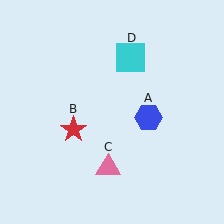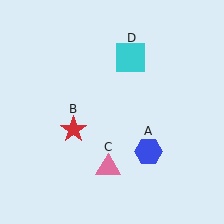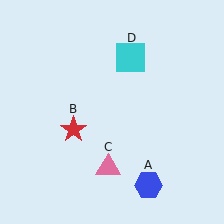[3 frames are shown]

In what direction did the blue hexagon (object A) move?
The blue hexagon (object A) moved down.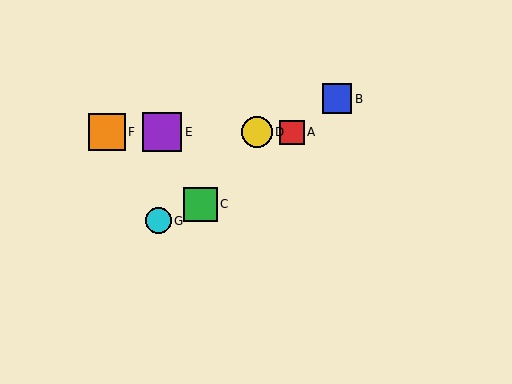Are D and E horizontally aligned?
Yes, both are at y≈132.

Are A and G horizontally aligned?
No, A is at y≈132 and G is at y≈221.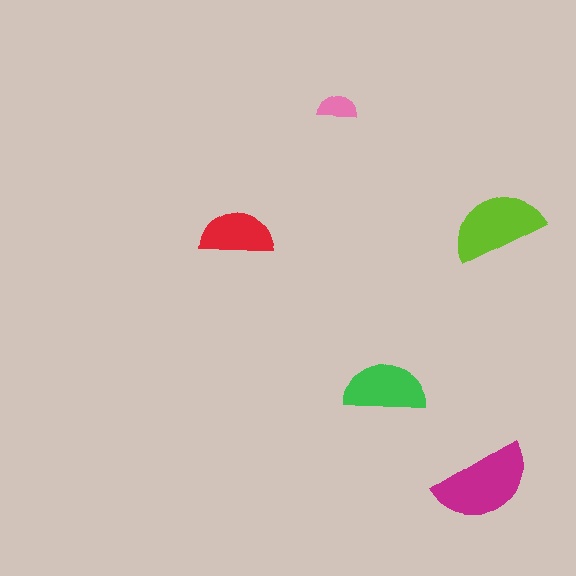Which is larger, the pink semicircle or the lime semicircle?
The lime one.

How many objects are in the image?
There are 5 objects in the image.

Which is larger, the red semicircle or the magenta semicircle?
The magenta one.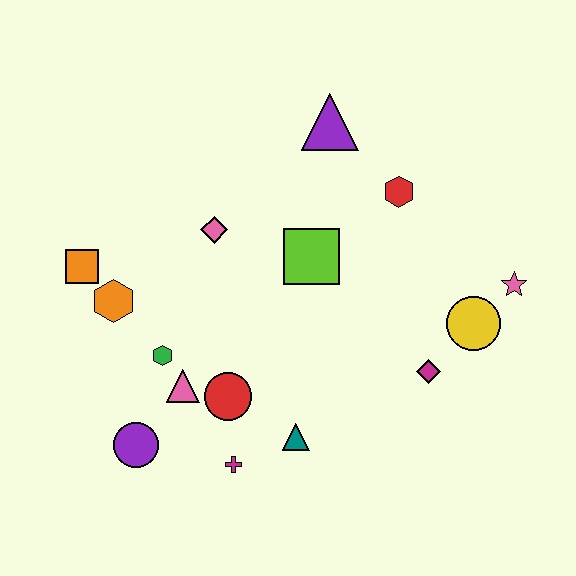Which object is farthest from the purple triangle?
The purple circle is farthest from the purple triangle.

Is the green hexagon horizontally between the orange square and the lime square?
Yes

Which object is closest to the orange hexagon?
The orange square is closest to the orange hexagon.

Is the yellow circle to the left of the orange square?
No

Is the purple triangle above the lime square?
Yes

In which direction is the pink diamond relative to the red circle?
The pink diamond is above the red circle.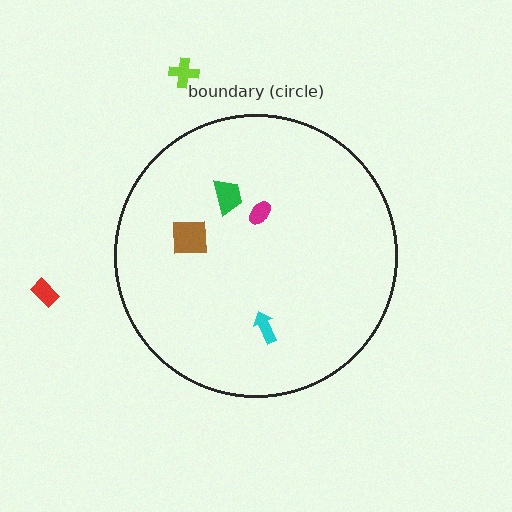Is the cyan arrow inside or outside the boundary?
Inside.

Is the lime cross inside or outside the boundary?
Outside.